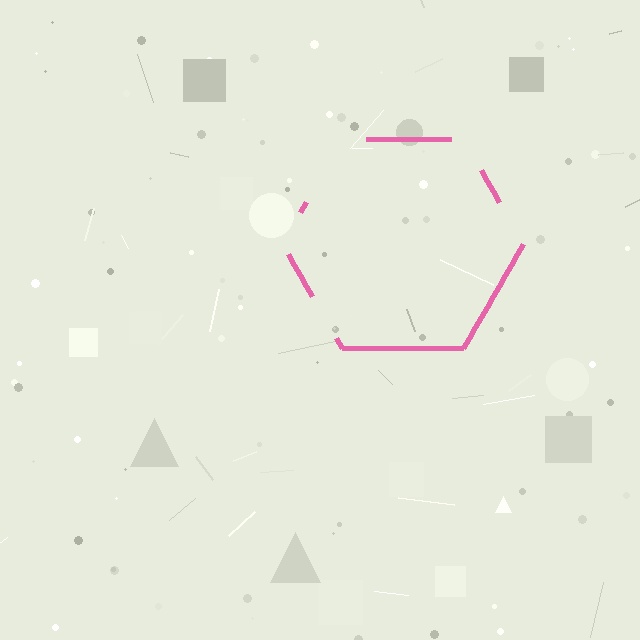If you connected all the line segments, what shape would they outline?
They would outline a hexagon.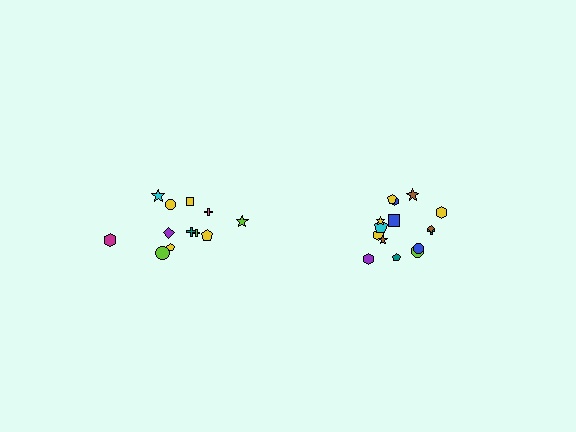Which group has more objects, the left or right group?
The right group.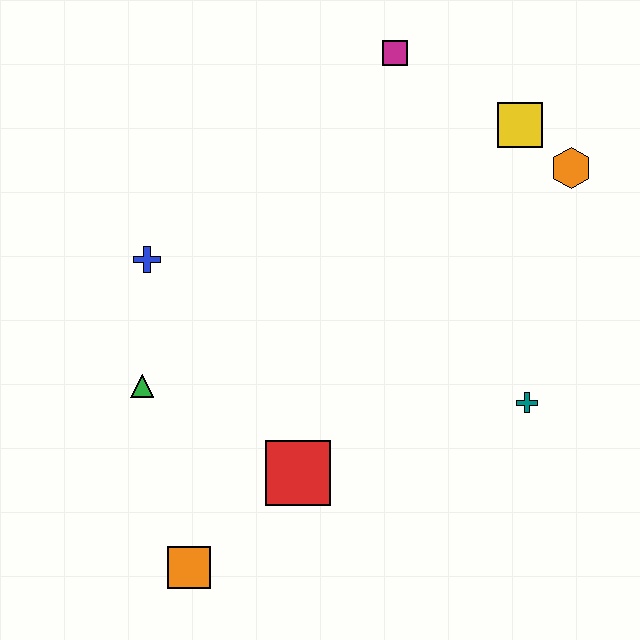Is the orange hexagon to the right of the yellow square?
Yes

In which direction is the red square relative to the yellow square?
The red square is below the yellow square.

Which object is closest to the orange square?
The red square is closest to the orange square.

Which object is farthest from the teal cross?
The blue cross is farthest from the teal cross.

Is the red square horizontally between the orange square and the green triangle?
No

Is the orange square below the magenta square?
Yes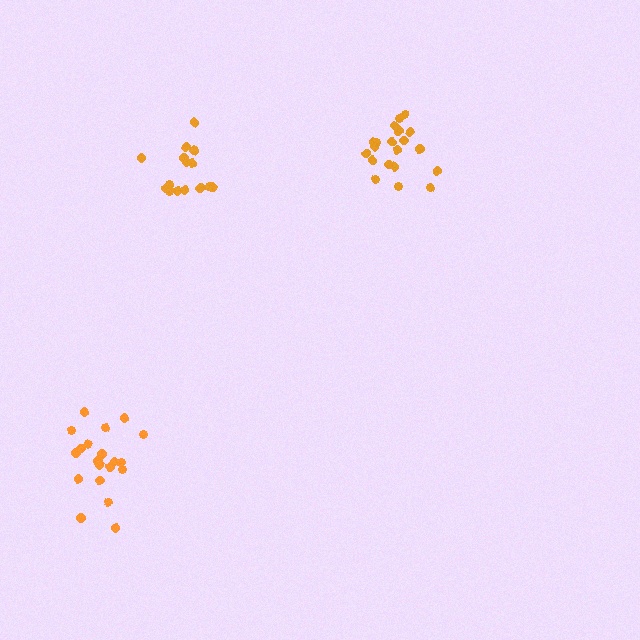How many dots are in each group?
Group 1: 20 dots, Group 2: 20 dots, Group 3: 16 dots (56 total).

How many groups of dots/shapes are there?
There are 3 groups.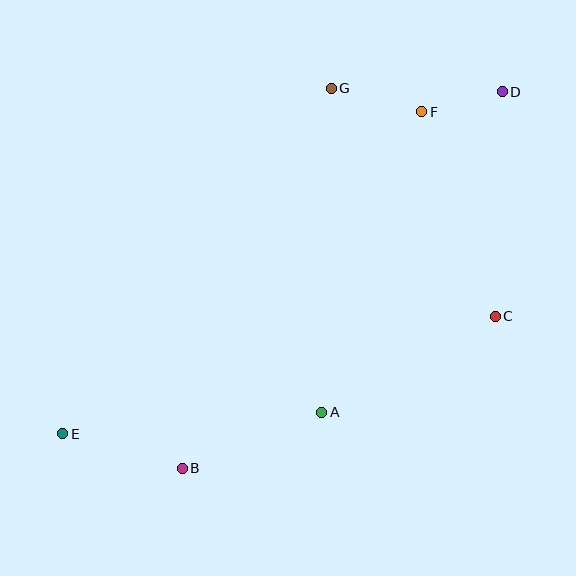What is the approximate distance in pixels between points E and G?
The distance between E and G is approximately 438 pixels.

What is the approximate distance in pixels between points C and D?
The distance between C and D is approximately 225 pixels.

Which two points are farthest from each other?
Points D and E are farthest from each other.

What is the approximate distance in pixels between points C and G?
The distance between C and G is approximately 281 pixels.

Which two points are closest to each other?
Points D and F are closest to each other.